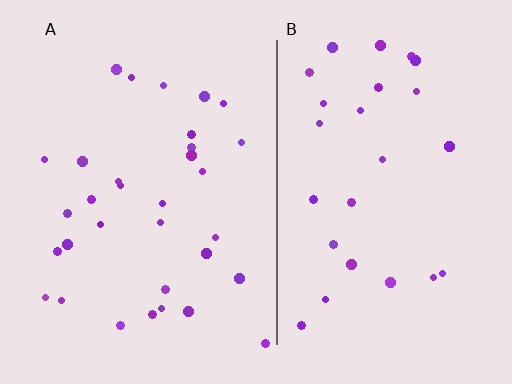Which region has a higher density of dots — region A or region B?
A (the left).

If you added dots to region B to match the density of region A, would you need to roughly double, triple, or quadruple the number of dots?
Approximately double.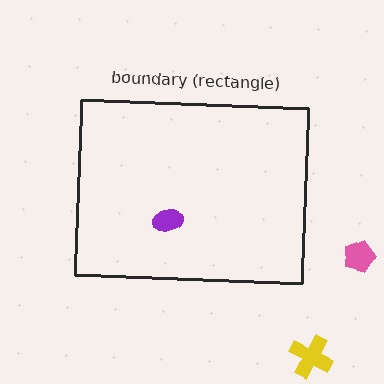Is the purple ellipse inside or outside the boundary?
Inside.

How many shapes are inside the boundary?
1 inside, 2 outside.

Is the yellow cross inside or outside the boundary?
Outside.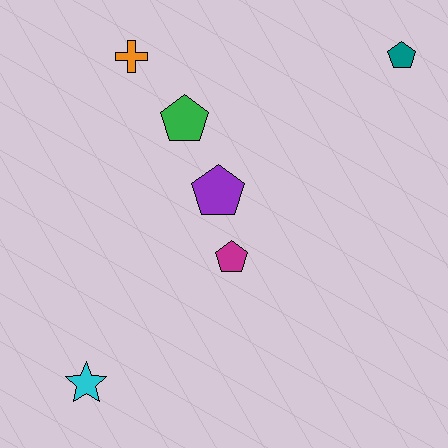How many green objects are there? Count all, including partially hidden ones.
There is 1 green object.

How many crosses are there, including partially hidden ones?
There is 1 cross.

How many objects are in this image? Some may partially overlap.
There are 6 objects.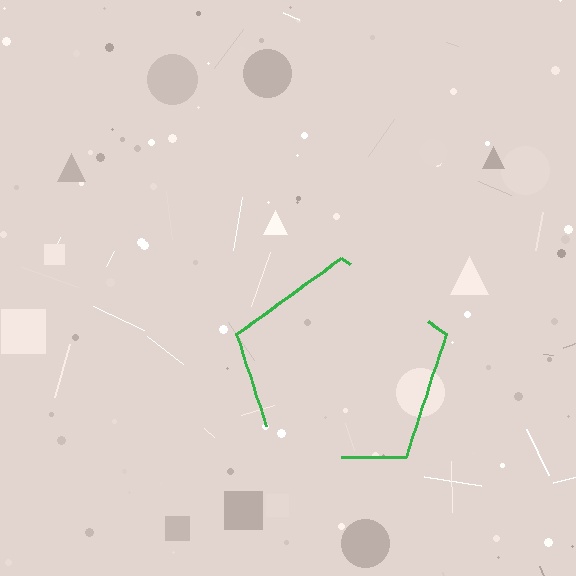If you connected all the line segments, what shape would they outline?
They would outline a pentagon.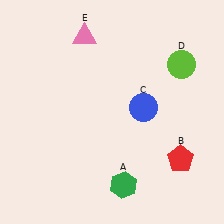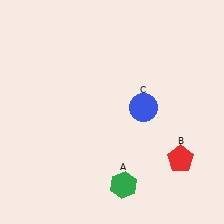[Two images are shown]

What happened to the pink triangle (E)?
The pink triangle (E) was removed in Image 2. It was in the top-left area of Image 1.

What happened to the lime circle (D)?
The lime circle (D) was removed in Image 2. It was in the top-right area of Image 1.